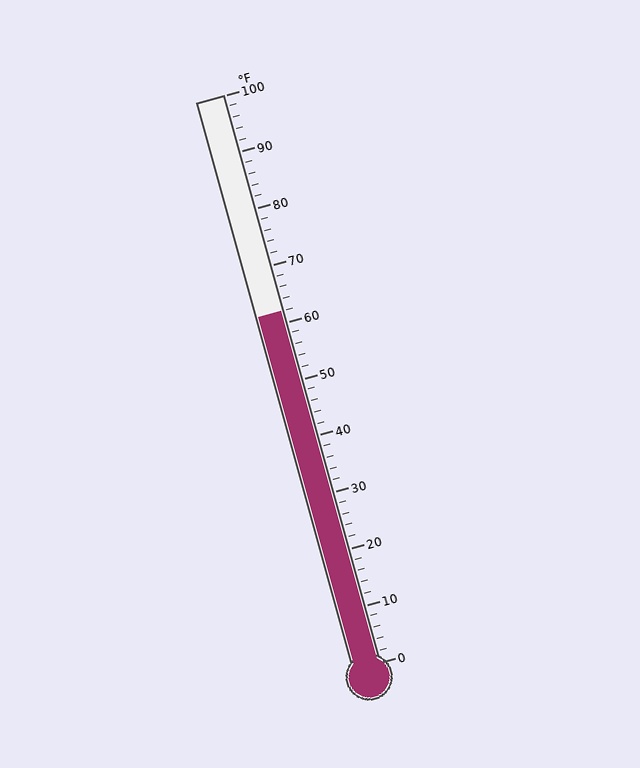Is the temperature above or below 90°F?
The temperature is below 90°F.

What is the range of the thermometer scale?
The thermometer scale ranges from 0°F to 100°F.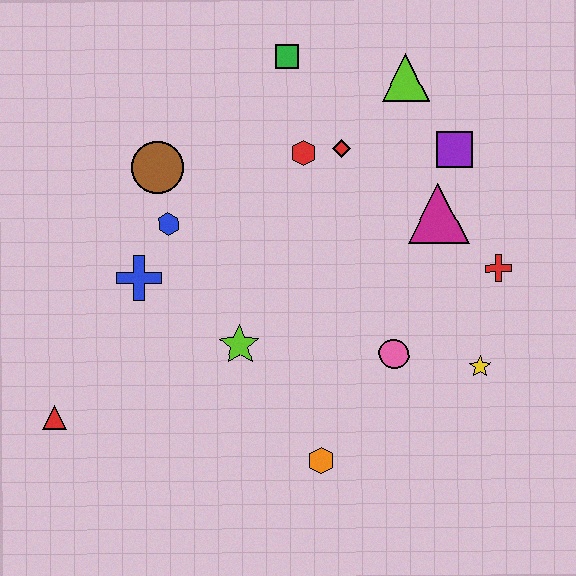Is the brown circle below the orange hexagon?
No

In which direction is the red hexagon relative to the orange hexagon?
The red hexagon is above the orange hexagon.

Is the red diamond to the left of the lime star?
No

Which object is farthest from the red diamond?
The red triangle is farthest from the red diamond.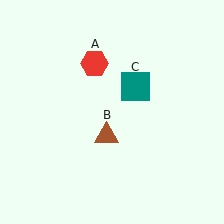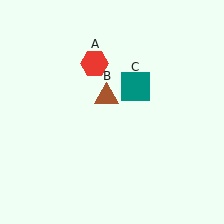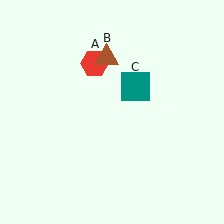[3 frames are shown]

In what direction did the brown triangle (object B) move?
The brown triangle (object B) moved up.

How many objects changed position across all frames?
1 object changed position: brown triangle (object B).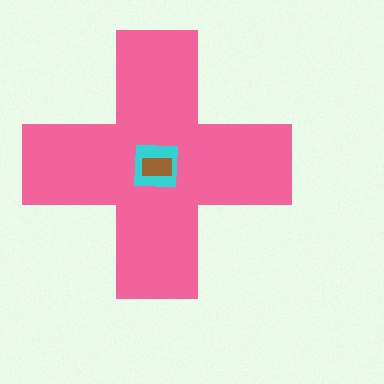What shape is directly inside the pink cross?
The cyan square.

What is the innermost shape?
The brown rectangle.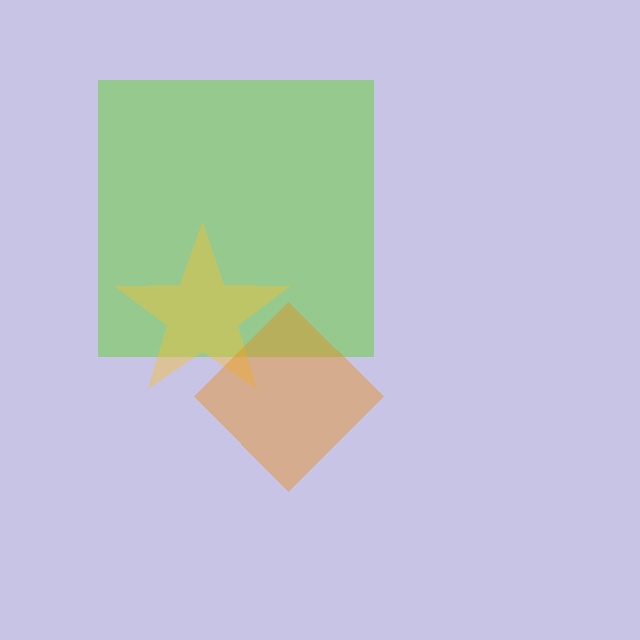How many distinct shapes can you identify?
There are 3 distinct shapes: a lime square, a yellow star, an orange diamond.